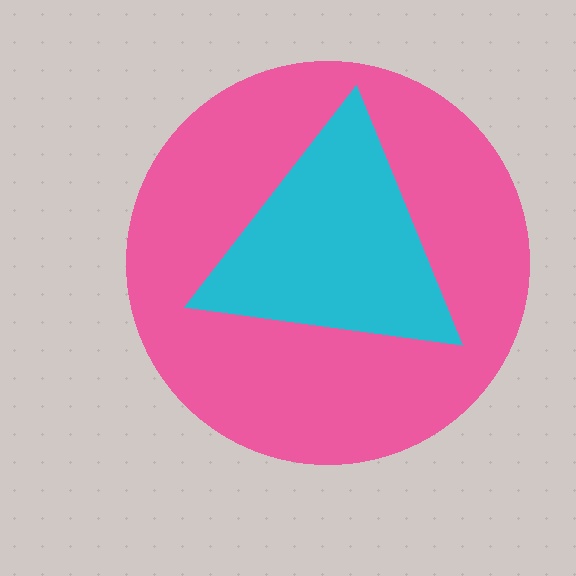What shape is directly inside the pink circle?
The cyan triangle.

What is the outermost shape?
The pink circle.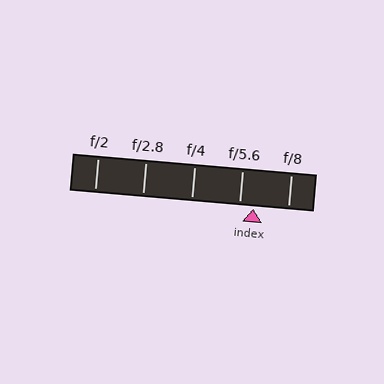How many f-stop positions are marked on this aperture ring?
There are 5 f-stop positions marked.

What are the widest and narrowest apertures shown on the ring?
The widest aperture shown is f/2 and the narrowest is f/8.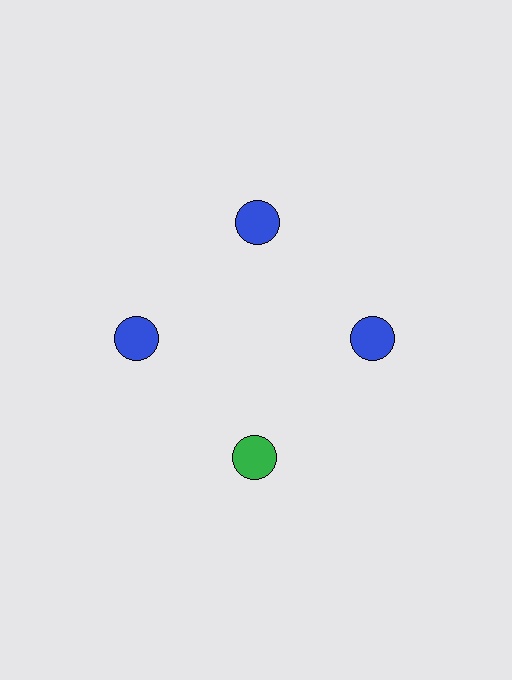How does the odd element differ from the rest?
It has a different color: green instead of blue.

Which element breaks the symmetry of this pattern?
The green circle at roughly the 6 o'clock position breaks the symmetry. All other shapes are blue circles.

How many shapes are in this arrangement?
There are 4 shapes arranged in a ring pattern.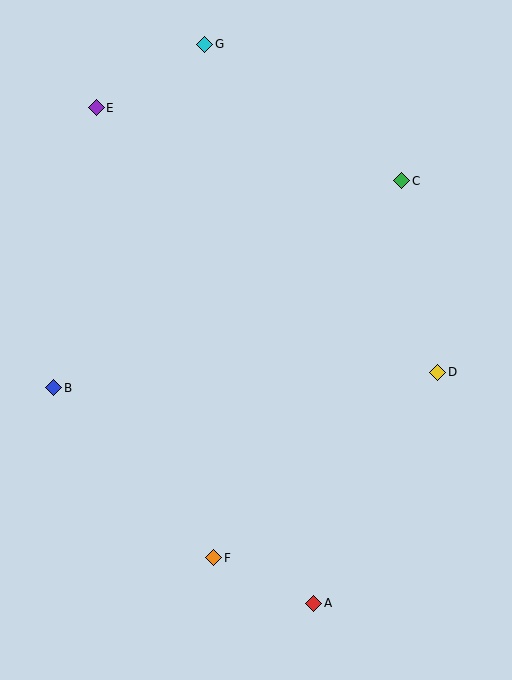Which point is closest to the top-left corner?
Point E is closest to the top-left corner.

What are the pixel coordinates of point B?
Point B is at (54, 388).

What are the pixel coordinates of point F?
Point F is at (214, 558).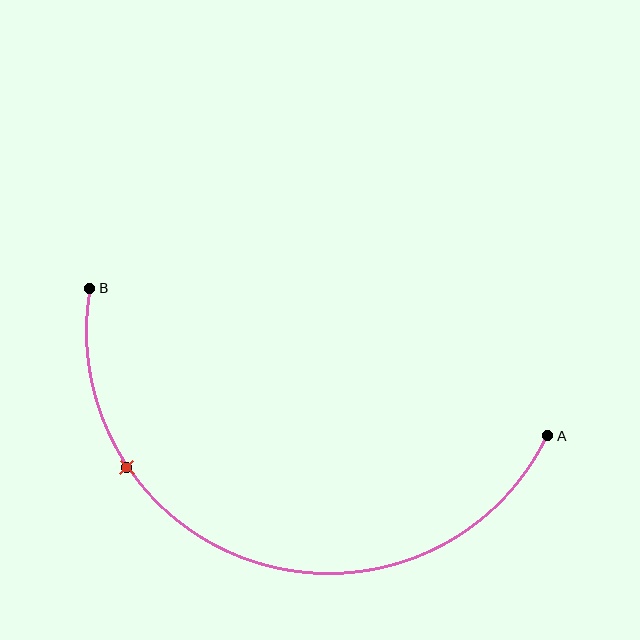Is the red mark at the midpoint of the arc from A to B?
No. The red mark lies on the arc but is closer to endpoint B. The arc midpoint would be at the point on the curve equidistant along the arc from both A and B.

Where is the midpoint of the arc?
The arc midpoint is the point on the curve farthest from the straight line joining A and B. It sits below that line.